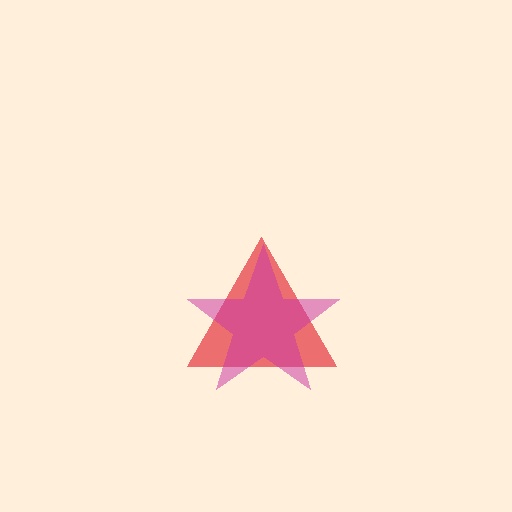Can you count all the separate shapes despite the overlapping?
Yes, there are 2 separate shapes.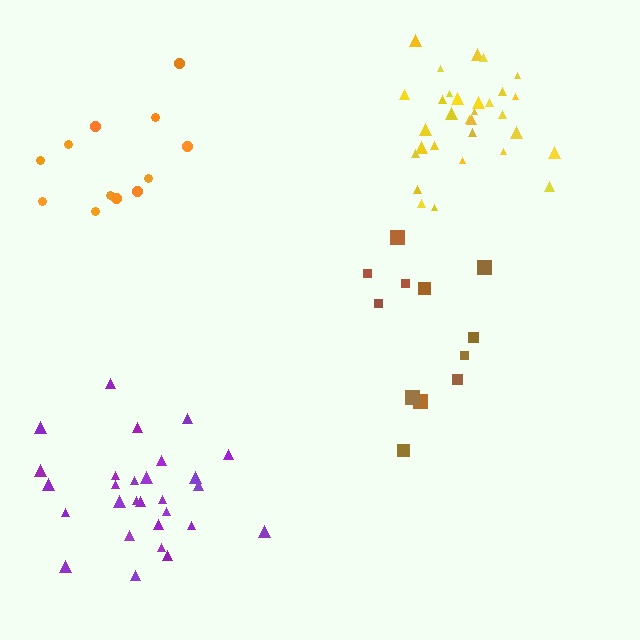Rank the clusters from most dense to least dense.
yellow, purple, orange, brown.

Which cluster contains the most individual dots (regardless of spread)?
Yellow (31).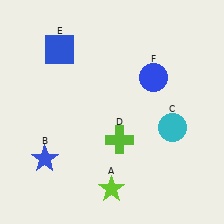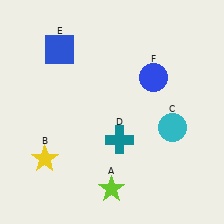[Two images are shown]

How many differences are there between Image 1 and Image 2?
There are 2 differences between the two images.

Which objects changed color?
B changed from blue to yellow. D changed from lime to teal.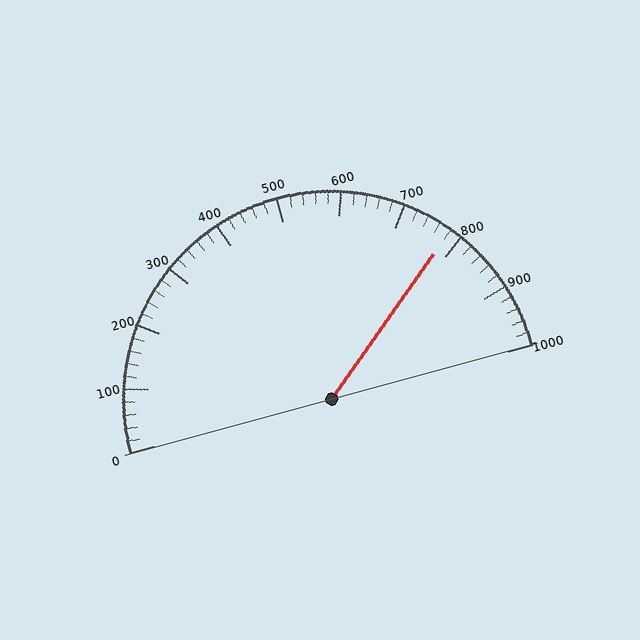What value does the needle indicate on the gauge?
The needle indicates approximately 780.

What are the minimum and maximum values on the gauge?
The gauge ranges from 0 to 1000.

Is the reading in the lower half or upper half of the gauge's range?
The reading is in the upper half of the range (0 to 1000).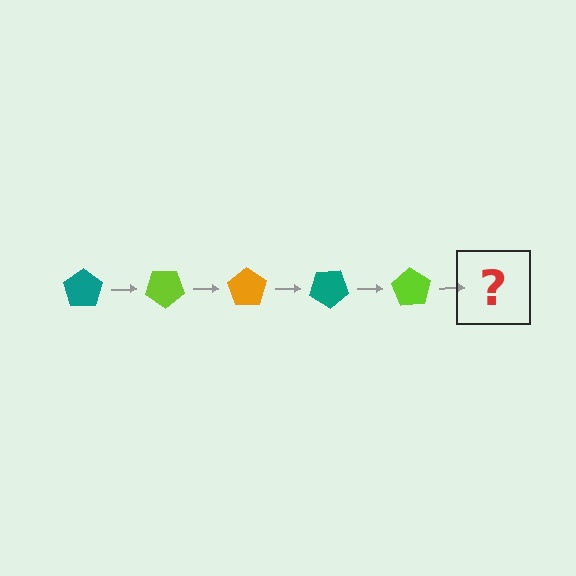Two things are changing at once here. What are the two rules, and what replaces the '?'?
The two rules are that it rotates 35 degrees each step and the color cycles through teal, lime, and orange. The '?' should be an orange pentagon, rotated 175 degrees from the start.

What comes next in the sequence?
The next element should be an orange pentagon, rotated 175 degrees from the start.